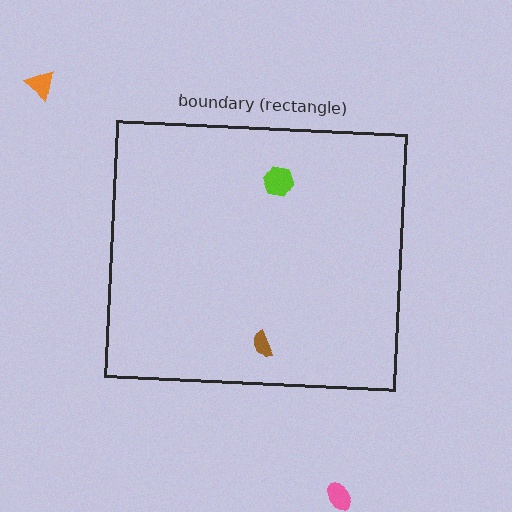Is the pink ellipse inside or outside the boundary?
Outside.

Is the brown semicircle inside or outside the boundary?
Inside.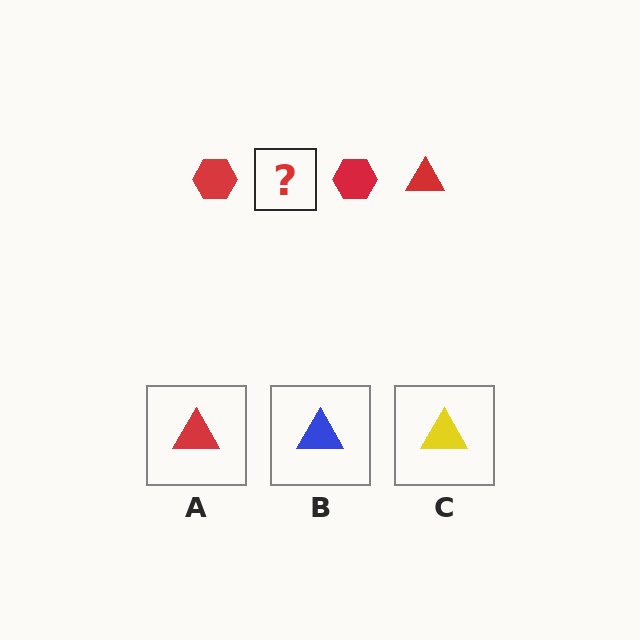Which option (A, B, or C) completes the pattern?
A.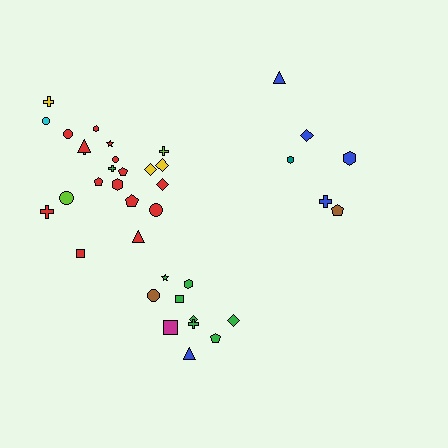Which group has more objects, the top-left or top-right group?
The top-left group.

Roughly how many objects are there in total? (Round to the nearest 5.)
Roughly 40 objects in total.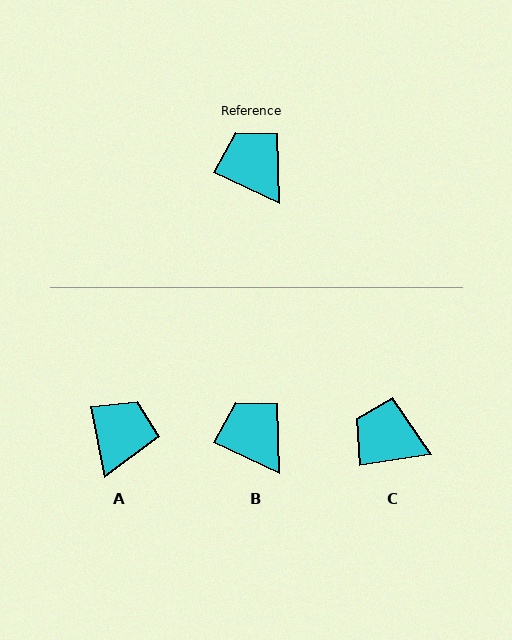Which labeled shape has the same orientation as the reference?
B.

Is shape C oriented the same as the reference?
No, it is off by about 33 degrees.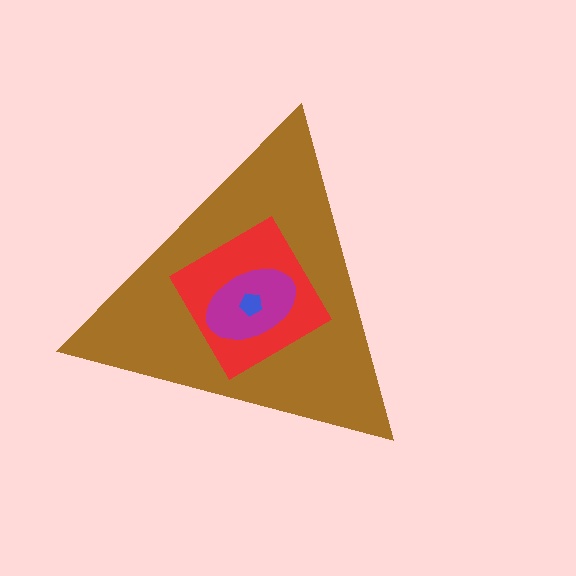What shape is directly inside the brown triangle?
The red diamond.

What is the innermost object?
The blue pentagon.